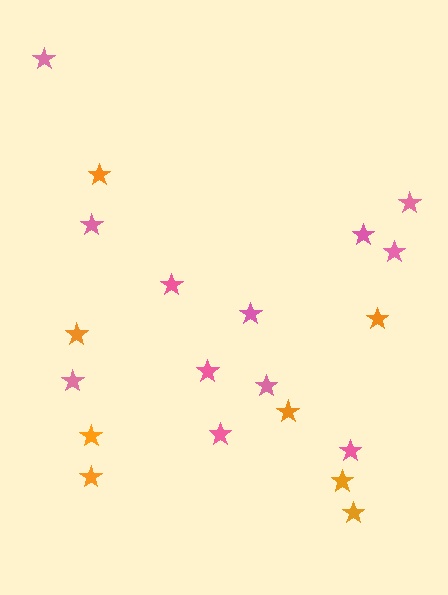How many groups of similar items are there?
There are 2 groups: one group of orange stars (8) and one group of pink stars (12).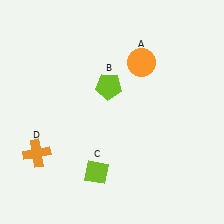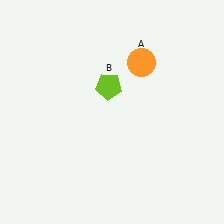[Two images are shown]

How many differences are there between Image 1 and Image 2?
There are 2 differences between the two images.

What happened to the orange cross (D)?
The orange cross (D) was removed in Image 2. It was in the bottom-left area of Image 1.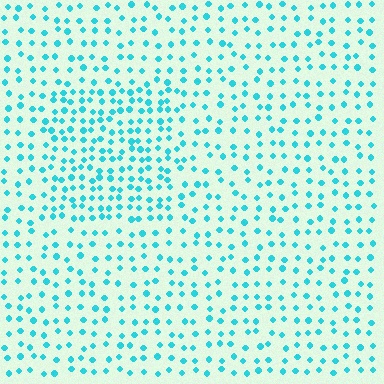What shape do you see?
I see a rectangle.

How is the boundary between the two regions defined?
The boundary is defined by a change in element density (approximately 1.7x ratio). All elements are the same color, size, and shape.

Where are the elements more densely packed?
The elements are more densely packed inside the rectangle boundary.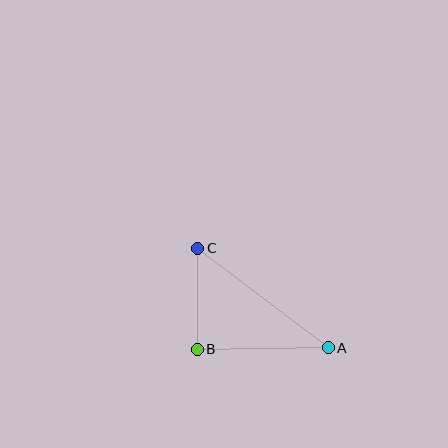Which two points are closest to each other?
Points B and C are closest to each other.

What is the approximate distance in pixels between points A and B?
The distance between A and B is approximately 131 pixels.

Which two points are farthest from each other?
Points A and C are farthest from each other.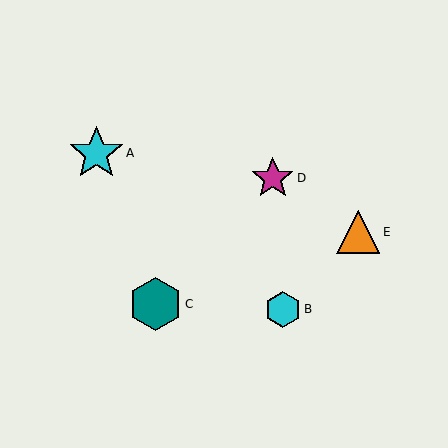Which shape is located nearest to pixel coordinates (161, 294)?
The teal hexagon (labeled C) at (155, 304) is nearest to that location.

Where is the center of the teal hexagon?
The center of the teal hexagon is at (155, 304).